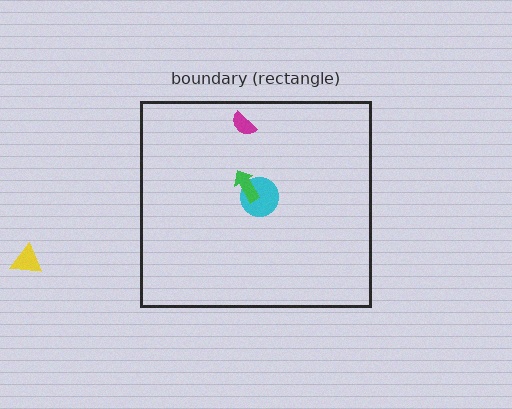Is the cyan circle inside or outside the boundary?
Inside.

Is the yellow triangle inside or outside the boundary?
Outside.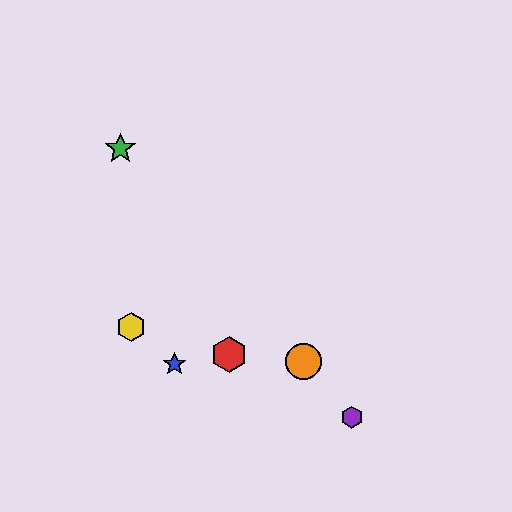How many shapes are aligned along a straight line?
3 shapes (the green star, the purple hexagon, the orange circle) are aligned along a straight line.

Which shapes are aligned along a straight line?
The green star, the purple hexagon, the orange circle are aligned along a straight line.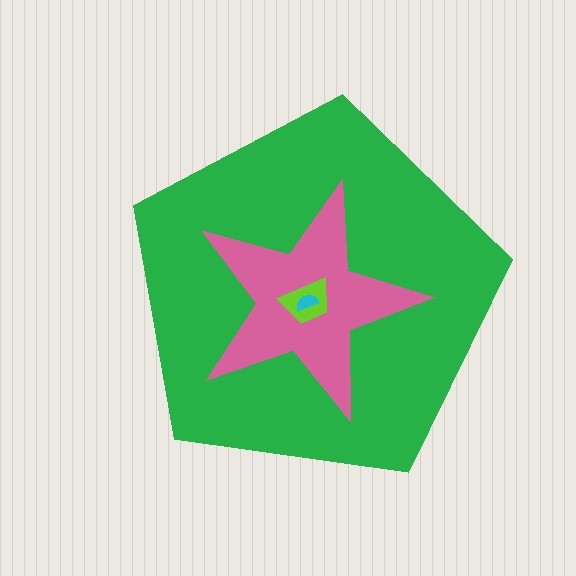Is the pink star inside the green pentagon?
Yes.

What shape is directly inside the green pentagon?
The pink star.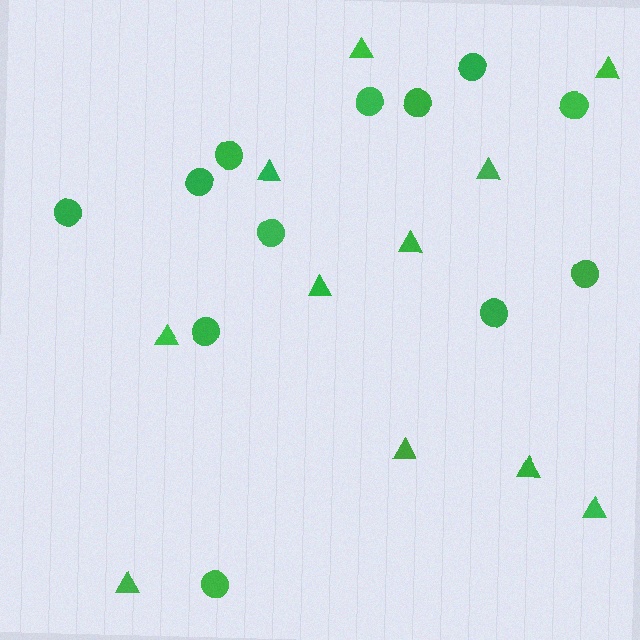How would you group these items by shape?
There are 2 groups: one group of triangles (11) and one group of circles (12).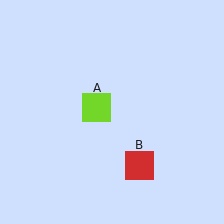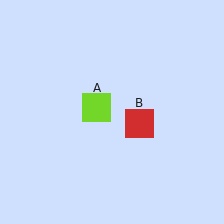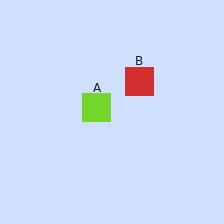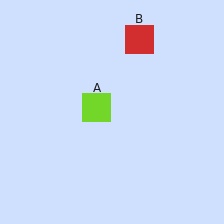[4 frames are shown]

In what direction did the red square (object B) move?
The red square (object B) moved up.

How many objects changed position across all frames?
1 object changed position: red square (object B).